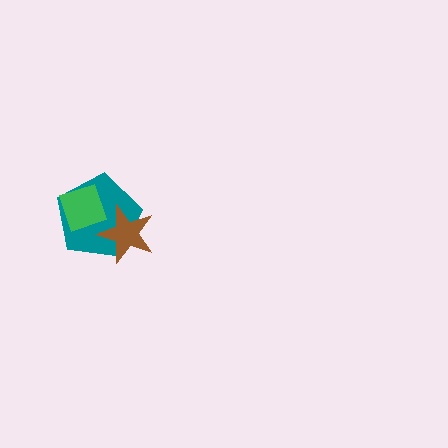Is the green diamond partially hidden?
Yes, it is partially covered by another shape.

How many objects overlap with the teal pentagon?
2 objects overlap with the teal pentagon.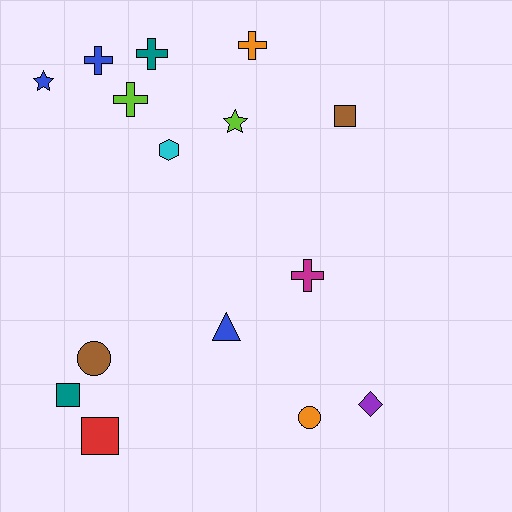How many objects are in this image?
There are 15 objects.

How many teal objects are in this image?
There are 2 teal objects.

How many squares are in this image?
There are 3 squares.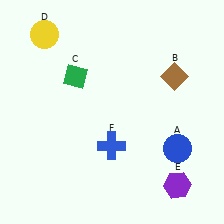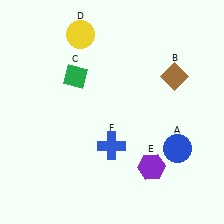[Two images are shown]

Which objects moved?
The objects that moved are: the yellow circle (D), the purple hexagon (E).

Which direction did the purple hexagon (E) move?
The purple hexagon (E) moved left.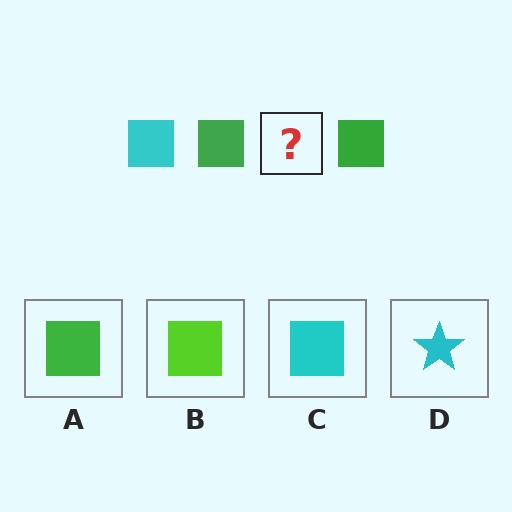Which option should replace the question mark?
Option C.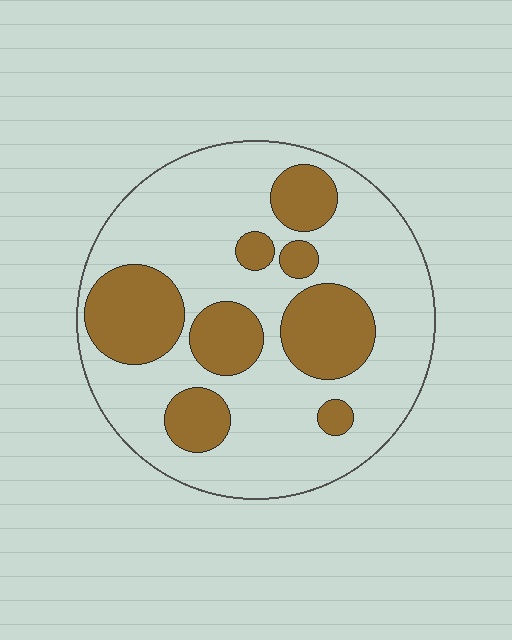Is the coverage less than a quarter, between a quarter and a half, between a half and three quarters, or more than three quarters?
Between a quarter and a half.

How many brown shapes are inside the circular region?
8.